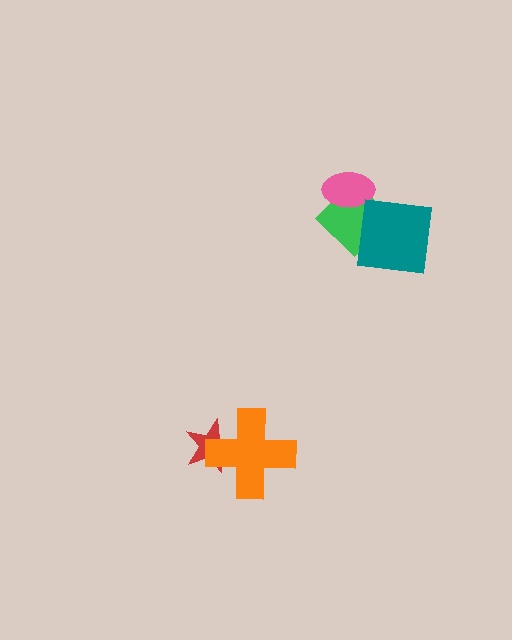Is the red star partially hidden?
Yes, it is partially covered by another shape.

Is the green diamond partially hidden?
Yes, it is partially covered by another shape.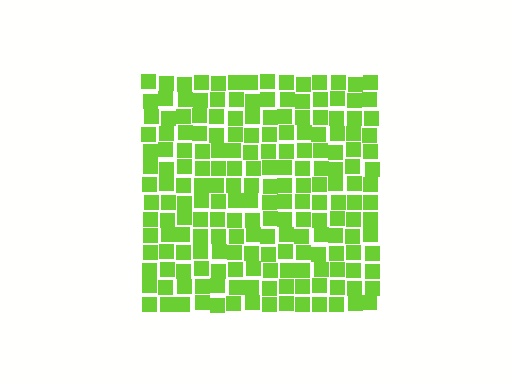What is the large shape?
The large shape is a square.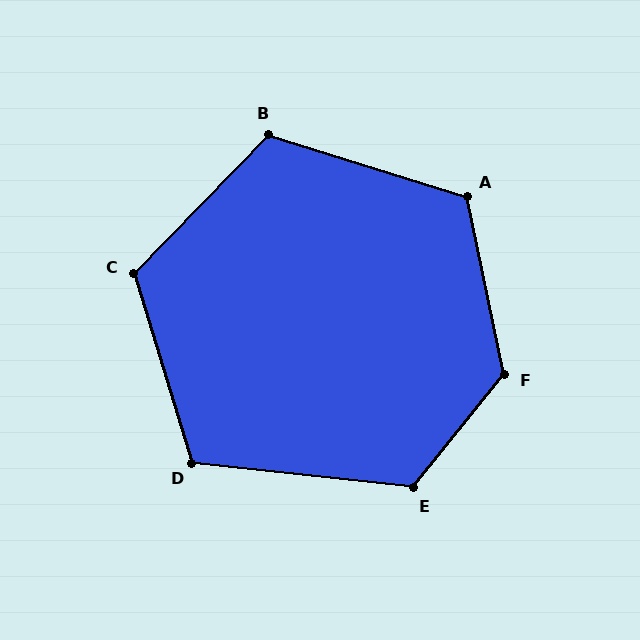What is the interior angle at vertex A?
Approximately 119 degrees (obtuse).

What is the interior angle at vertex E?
Approximately 122 degrees (obtuse).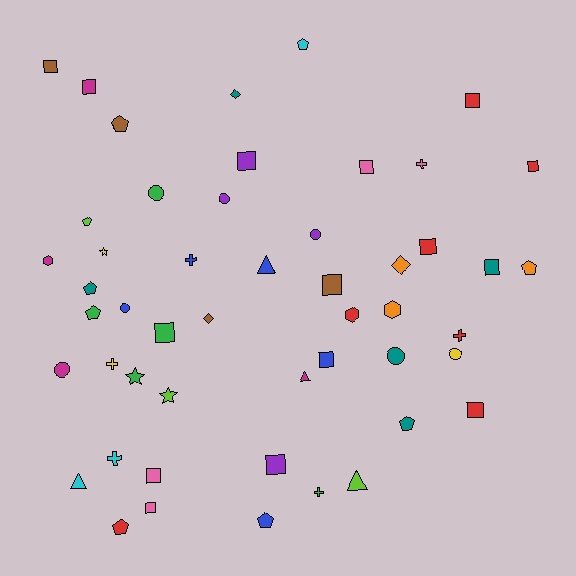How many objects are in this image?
There are 50 objects.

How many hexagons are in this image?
There are 3 hexagons.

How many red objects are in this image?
There are 7 red objects.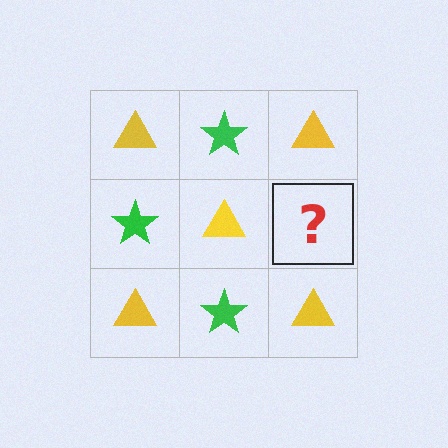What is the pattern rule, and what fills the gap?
The rule is that it alternates yellow triangle and green star in a checkerboard pattern. The gap should be filled with a green star.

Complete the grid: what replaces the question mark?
The question mark should be replaced with a green star.